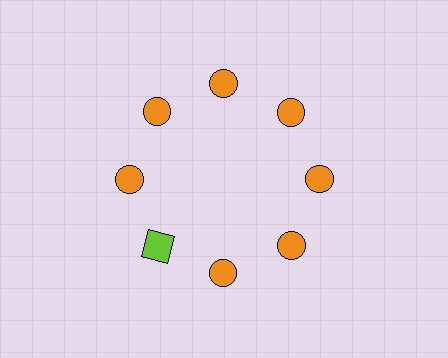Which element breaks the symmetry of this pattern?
The lime square at roughly the 8 o'clock position breaks the symmetry. All other shapes are orange circles.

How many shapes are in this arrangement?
There are 8 shapes arranged in a ring pattern.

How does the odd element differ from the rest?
It differs in both color (lime instead of orange) and shape (square instead of circle).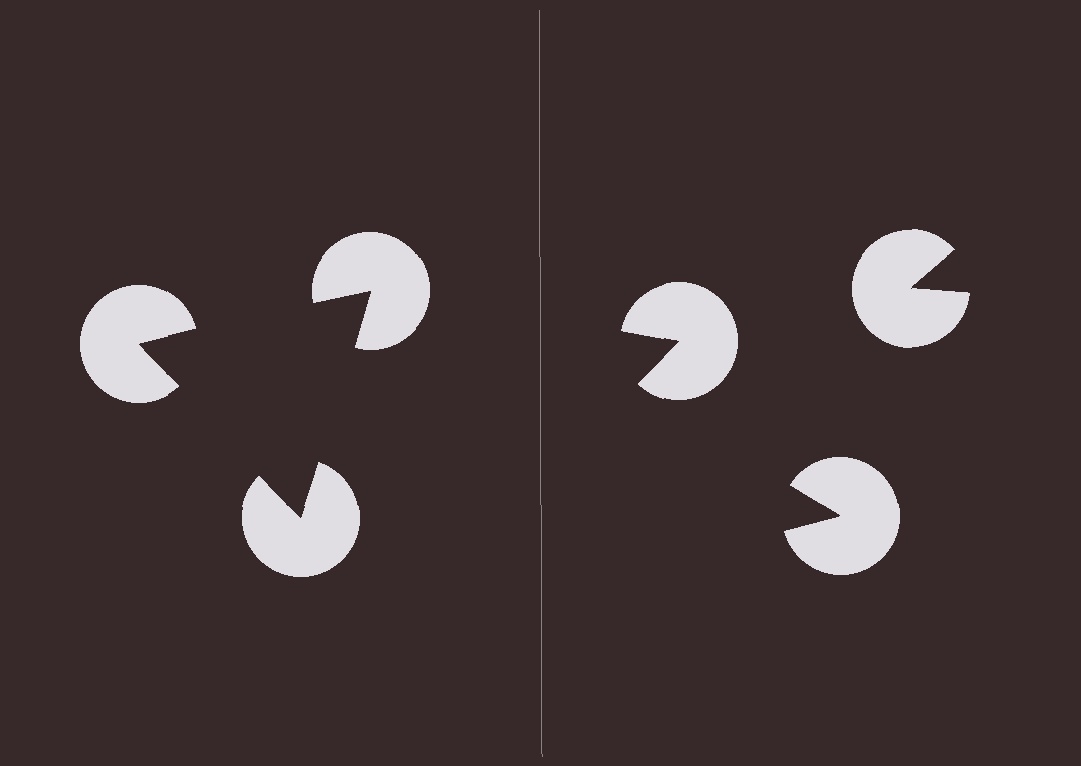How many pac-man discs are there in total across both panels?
6 — 3 on each side.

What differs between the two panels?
The pac-man discs are positioned identically on both sides; only the wedge orientations differ. On the left they align to a triangle; on the right they are misaligned.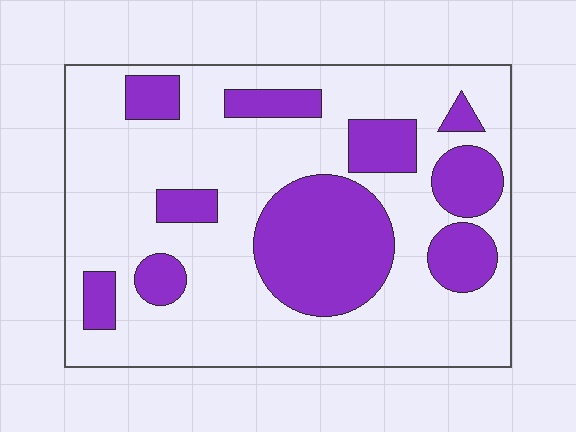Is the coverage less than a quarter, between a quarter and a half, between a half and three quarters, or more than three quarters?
Between a quarter and a half.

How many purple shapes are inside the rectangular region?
10.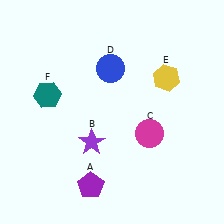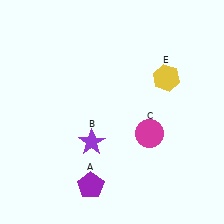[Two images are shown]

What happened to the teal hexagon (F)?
The teal hexagon (F) was removed in Image 2. It was in the top-left area of Image 1.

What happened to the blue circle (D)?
The blue circle (D) was removed in Image 2. It was in the top-left area of Image 1.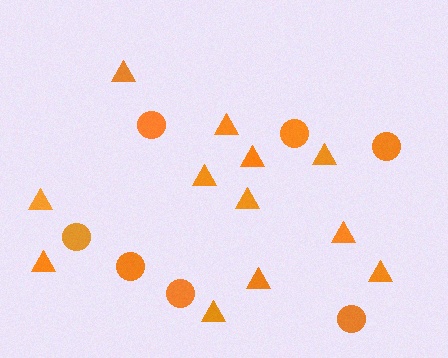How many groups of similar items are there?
There are 2 groups: one group of circles (7) and one group of triangles (12).